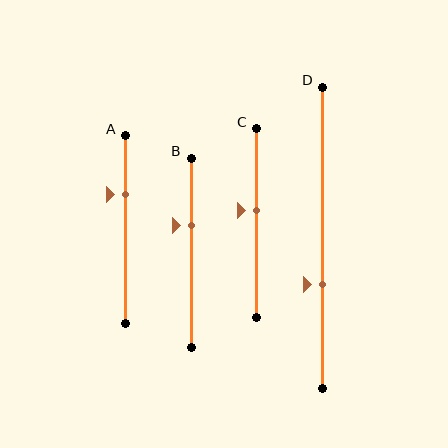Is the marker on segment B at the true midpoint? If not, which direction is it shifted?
No, the marker on segment B is shifted upward by about 15% of the segment length.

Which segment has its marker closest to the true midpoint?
Segment C has its marker closest to the true midpoint.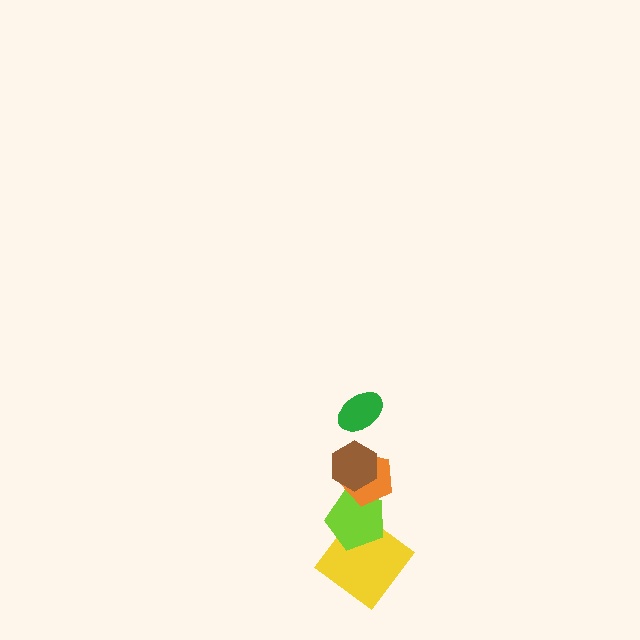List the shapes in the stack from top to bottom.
From top to bottom: the green ellipse, the brown hexagon, the orange pentagon, the lime pentagon, the yellow diamond.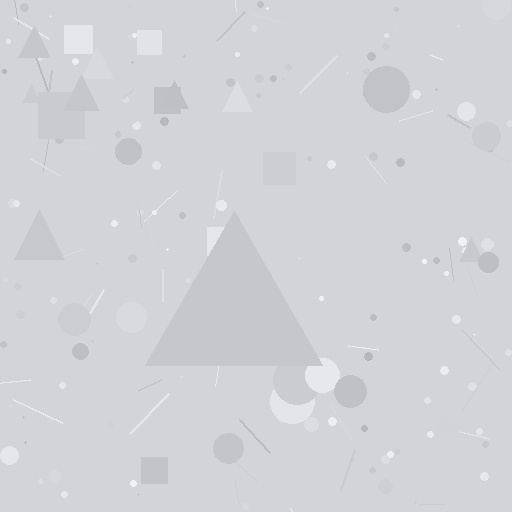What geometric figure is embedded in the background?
A triangle is embedded in the background.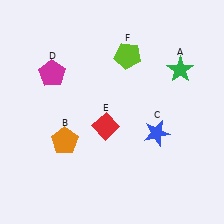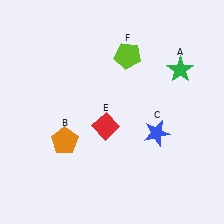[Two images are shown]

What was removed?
The magenta pentagon (D) was removed in Image 2.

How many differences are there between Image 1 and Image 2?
There is 1 difference between the two images.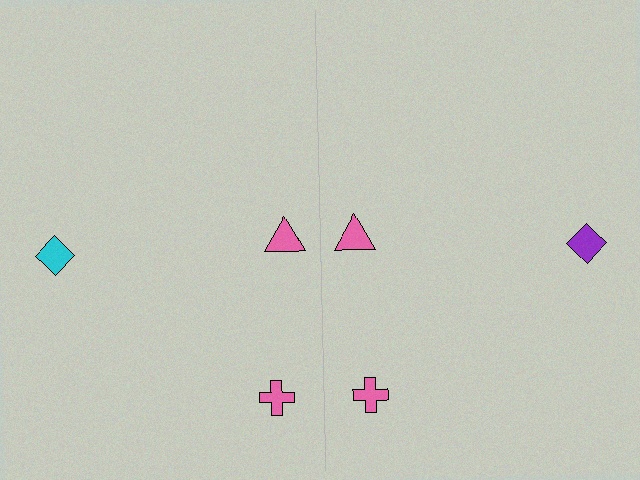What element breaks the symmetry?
The purple diamond on the right side breaks the symmetry — its mirror counterpart is cyan.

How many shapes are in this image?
There are 6 shapes in this image.